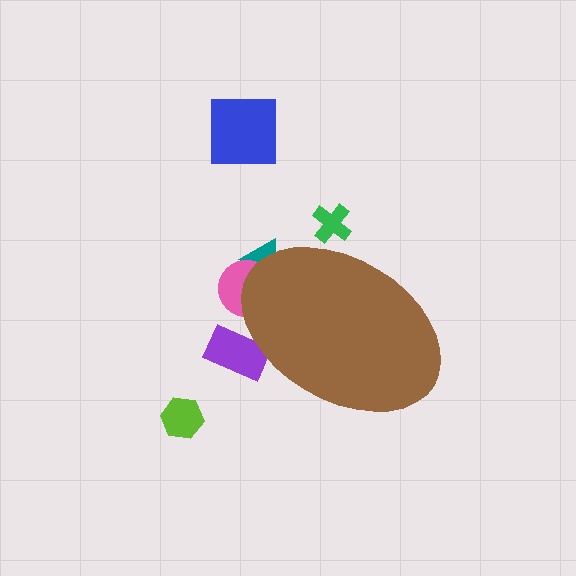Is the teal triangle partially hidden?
Yes, the teal triangle is partially hidden behind the brown ellipse.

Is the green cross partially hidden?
Yes, the green cross is partially hidden behind the brown ellipse.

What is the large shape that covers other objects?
A brown ellipse.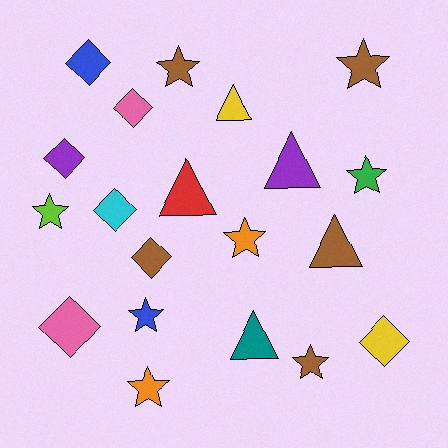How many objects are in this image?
There are 20 objects.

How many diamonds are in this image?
There are 7 diamonds.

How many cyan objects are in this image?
There is 1 cyan object.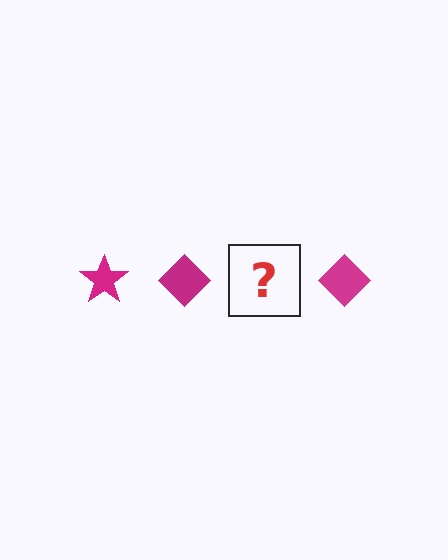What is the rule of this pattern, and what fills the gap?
The rule is that the pattern cycles through star, diamond shapes in magenta. The gap should be filled with a magenta star.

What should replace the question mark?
The question mark should be replaced with a magenta star.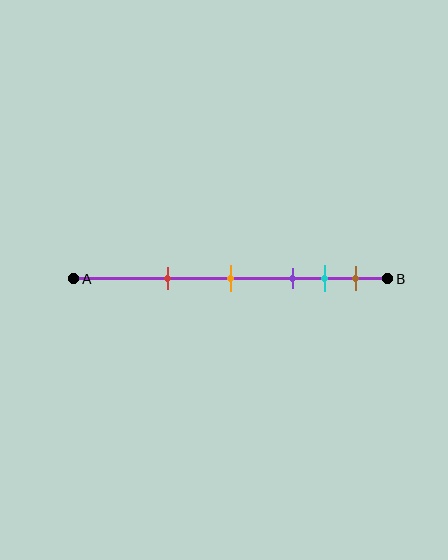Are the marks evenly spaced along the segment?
No, the marks are not evenly spaced.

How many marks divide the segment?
There are 5 marks dividing the segment.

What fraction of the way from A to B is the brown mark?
The brown mark is approximately 90% (0.9) of the way from A to B.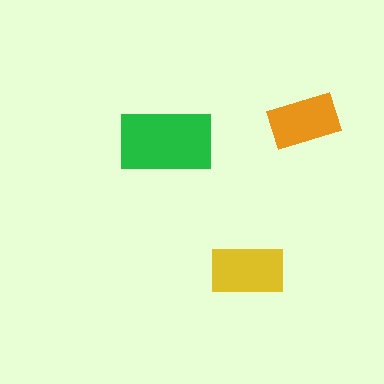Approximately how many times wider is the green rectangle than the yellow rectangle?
About 1.5 times wider.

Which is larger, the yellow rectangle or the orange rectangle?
The yellow one.